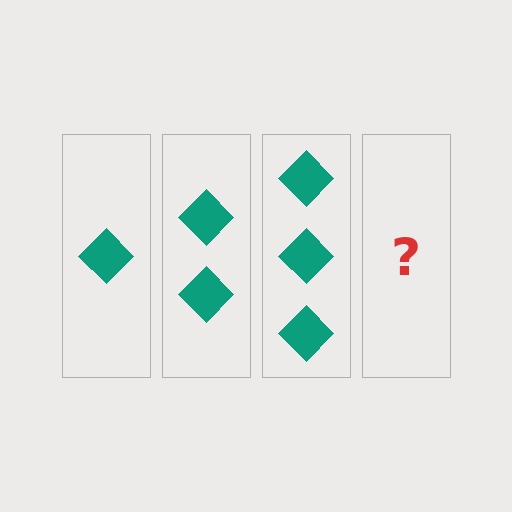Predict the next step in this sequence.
The next step is 4 diamonds.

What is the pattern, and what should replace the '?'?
The pattern is that each step adds one more diamond. The '?' should be 4 diamonds.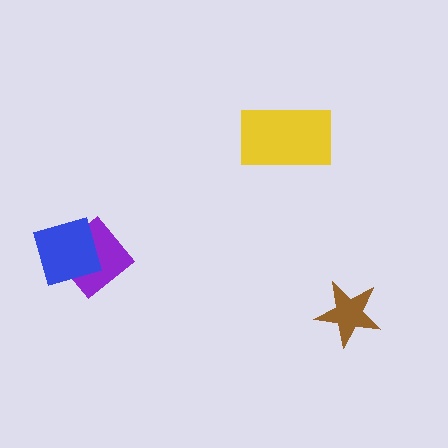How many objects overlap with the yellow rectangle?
0 objects overlap with the yellow rectangle.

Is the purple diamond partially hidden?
Yes, it is partially covered by another shape.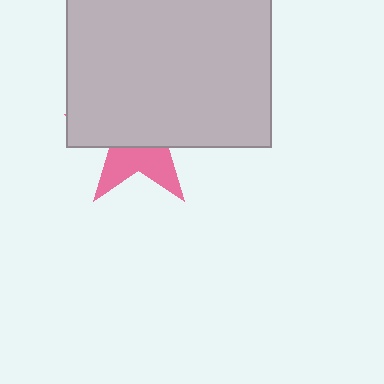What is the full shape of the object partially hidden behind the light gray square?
The partially hidden object is a pink star.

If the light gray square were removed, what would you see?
You would see the complete pink star.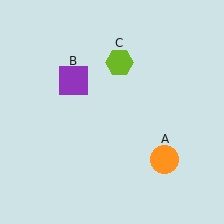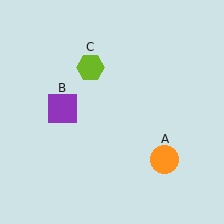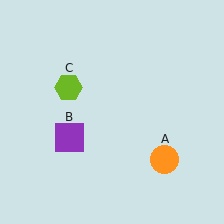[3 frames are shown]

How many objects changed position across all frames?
2 objects changed position: purple square (object B), lime hexagon (object C).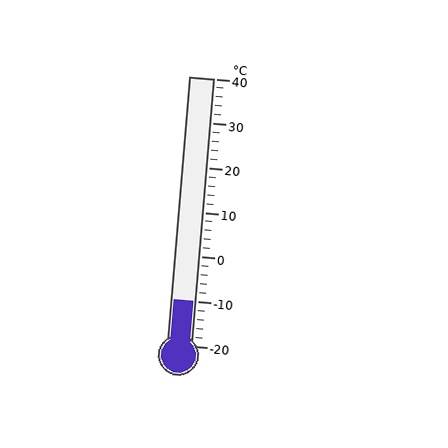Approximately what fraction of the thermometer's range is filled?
The thermometer is filled to approximately 15% of its range.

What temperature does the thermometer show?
The thermometer shows approximately -10°C.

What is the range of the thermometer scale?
The thermometer scale ranges from -20°C to 40°C.